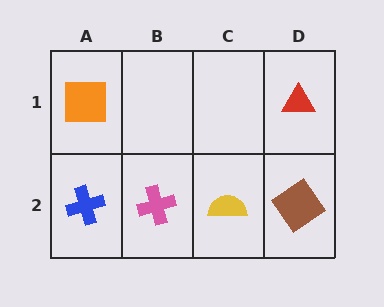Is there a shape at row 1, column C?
No, that cell is empty.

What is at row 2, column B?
A pink cross.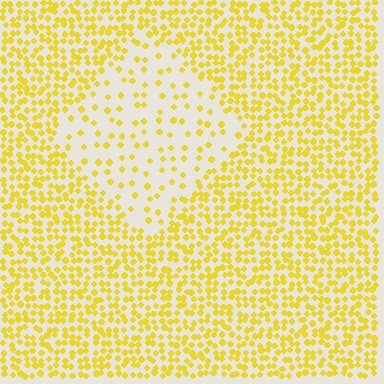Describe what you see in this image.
The image contains small yellow elements arranged at two different densities. A diamond-shaped region is visible where the elements are less densely packed than the surrounding area.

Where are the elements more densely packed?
The elements are more densely packed outside the diamond boundary.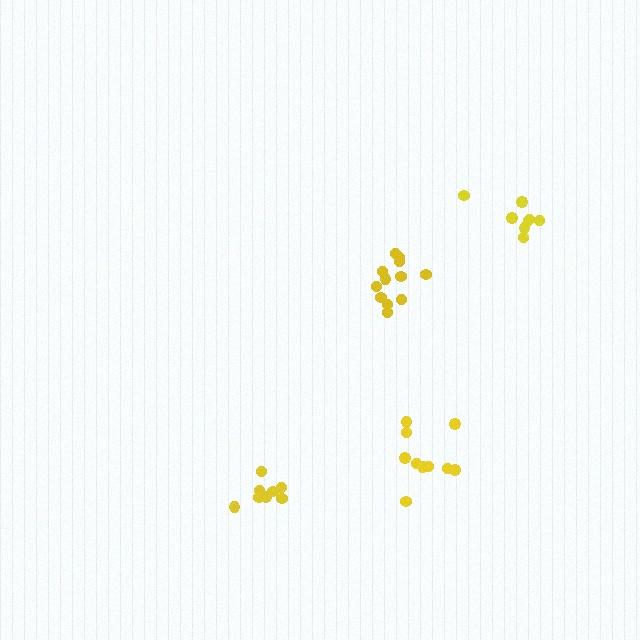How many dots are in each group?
Group 1: 10 dots, Group 2: 8 dots, Group 3: 12 dots, Group 4: 8 dots (38 total).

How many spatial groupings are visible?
There are 4 spatial groupings.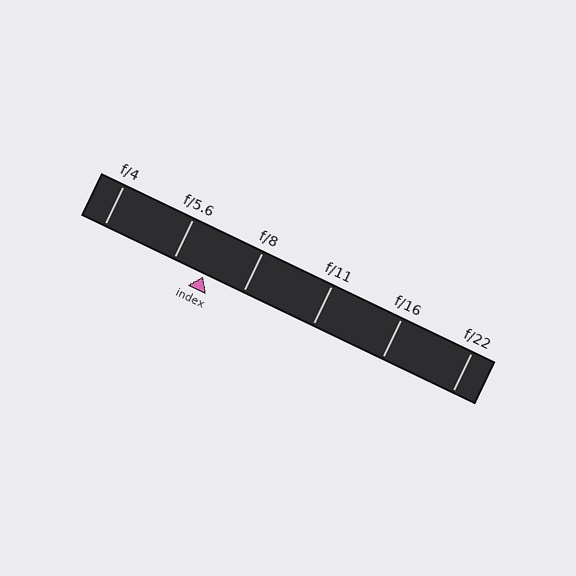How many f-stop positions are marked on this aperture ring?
There are 6 f-stop positions marked.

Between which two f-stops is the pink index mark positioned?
The index mark is between f/5.6 and f/8.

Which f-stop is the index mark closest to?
The index mark is closest to f/5.6.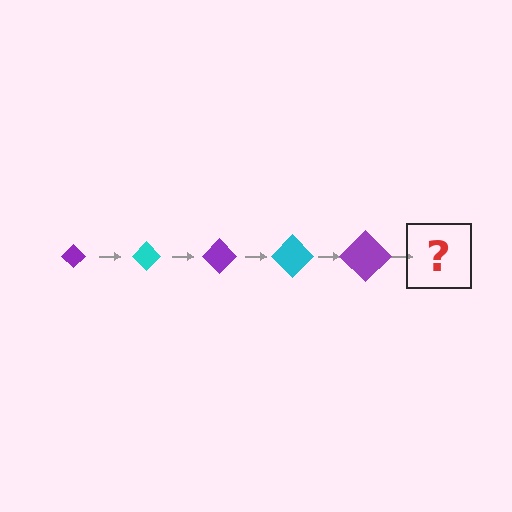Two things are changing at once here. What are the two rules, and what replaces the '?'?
The two rules are that the diamond grows larger each step and the color cycles through purple and cyan. The '?' should be a cyan diamond, larger than the previous one.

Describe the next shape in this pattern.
It should be a cyan diamond, larger than the previous one.